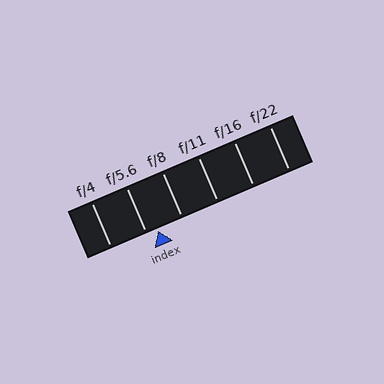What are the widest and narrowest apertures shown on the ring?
The widest aperture shown is f/4 and the narrowest is f/22.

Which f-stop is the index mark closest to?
The index mark is closest to f/5.6.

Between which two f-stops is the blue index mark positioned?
The index mark is between f/5.6 and f/8.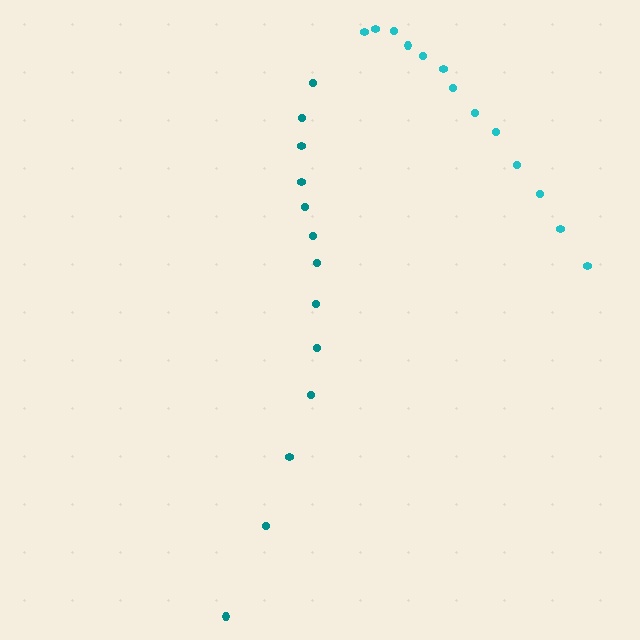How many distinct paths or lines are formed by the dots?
There are 2 distinct paths.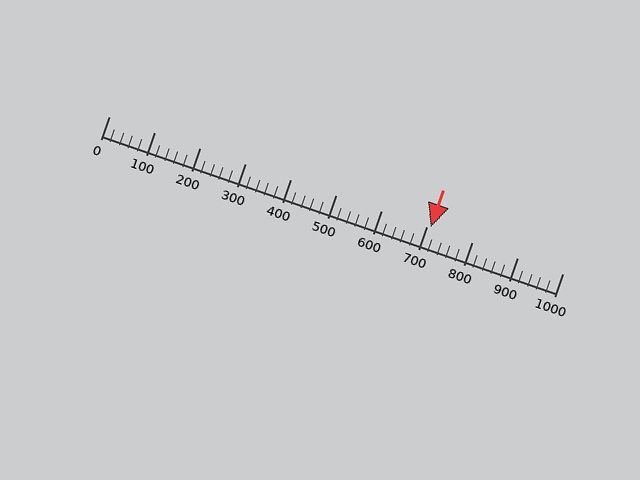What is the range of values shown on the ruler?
The ruler shows values from 0 to 1000.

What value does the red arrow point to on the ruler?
The red arrow points to approximately 710.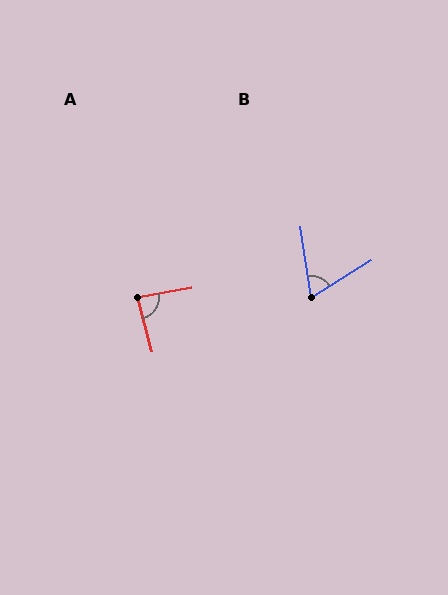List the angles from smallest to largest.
B (66°), A (85°).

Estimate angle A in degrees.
Approximately 85 degrees.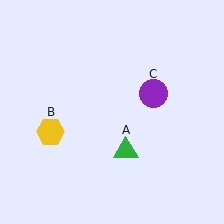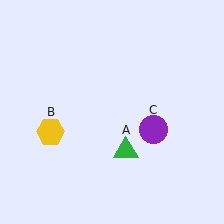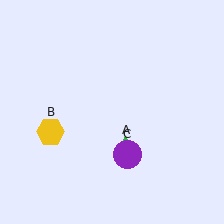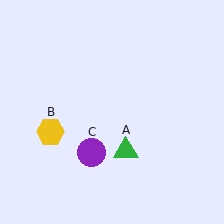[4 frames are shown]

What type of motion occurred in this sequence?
The purple circle (object C) rotated clockwise around the center of the scene.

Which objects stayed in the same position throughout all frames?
Green triangle (object A) and yellow hexagon (object B) remained stationary.